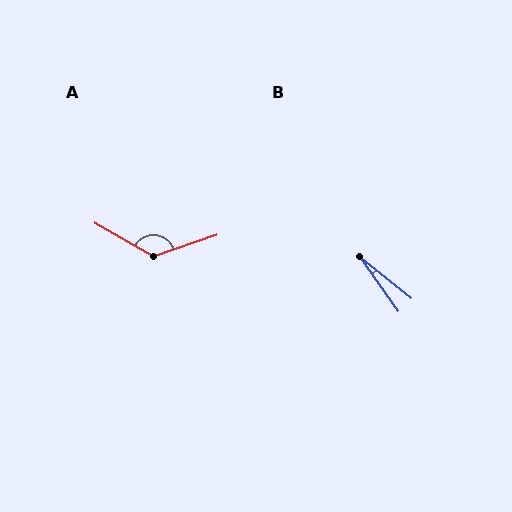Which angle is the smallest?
B, at approximately 16 degrees.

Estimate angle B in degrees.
Approximately 16 degrees.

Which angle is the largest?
A, at approximately 132 degrees.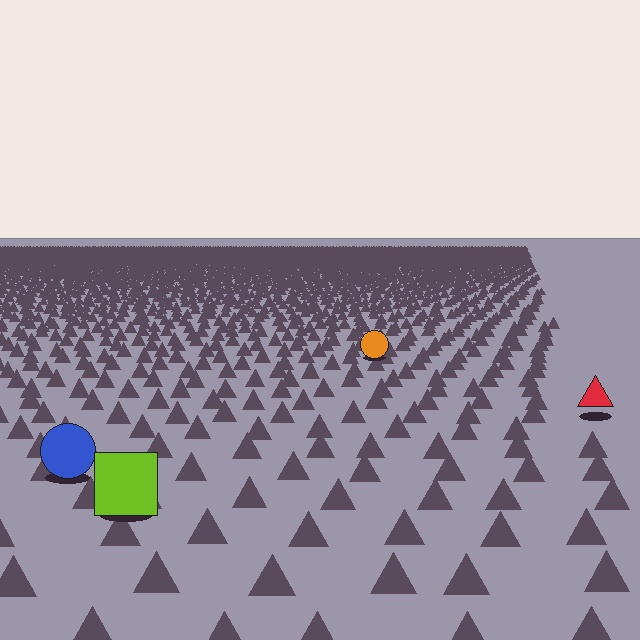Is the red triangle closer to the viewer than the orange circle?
Yes. The red triangle is closer — you can tell from the texture gradient: the ground texture is coarser near it.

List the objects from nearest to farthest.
From nearest to farthest: the lime square, the blue circle, the red triangle, the orange circle.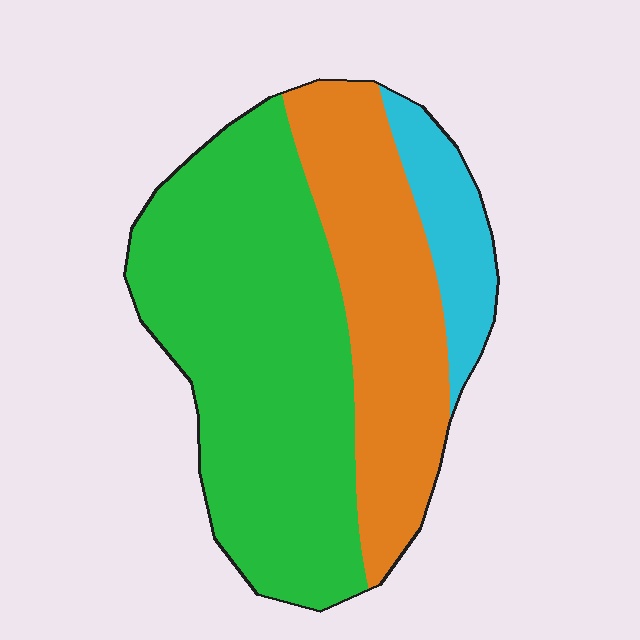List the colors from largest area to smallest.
From largest to smallest: green, orange, cyan.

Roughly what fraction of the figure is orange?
Orange covers 32% of the figure.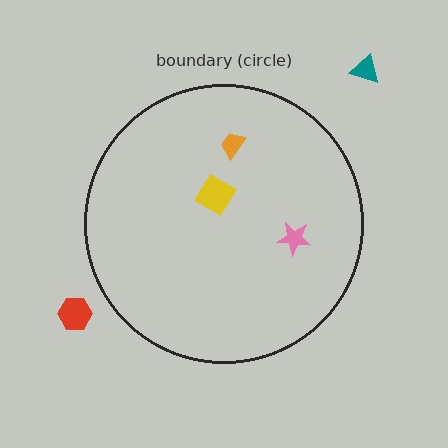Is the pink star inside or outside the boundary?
Inside.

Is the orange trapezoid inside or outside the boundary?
Inside.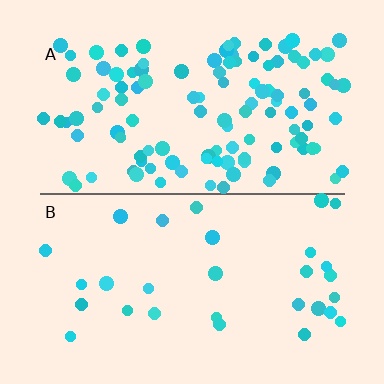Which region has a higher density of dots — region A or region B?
A (the top).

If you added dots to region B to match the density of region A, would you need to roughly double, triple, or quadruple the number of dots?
Approximately quadruple.